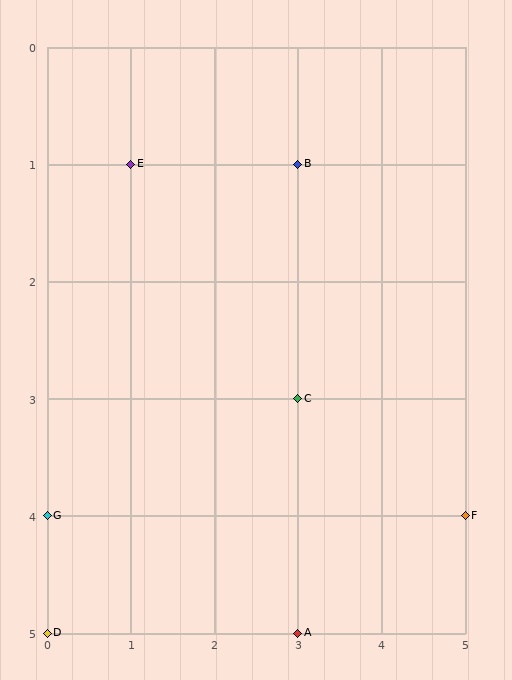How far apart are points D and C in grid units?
Points D and C are 3 columns and 2 rows apart (about 3.6 grid units diagonally).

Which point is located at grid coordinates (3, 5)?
Point A is at (3, 5).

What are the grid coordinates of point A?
Point A is at grid coordinates (3, 5).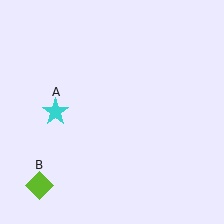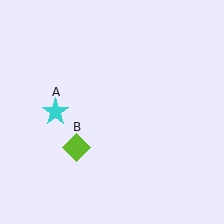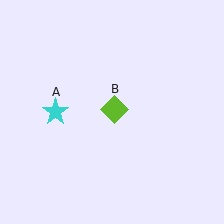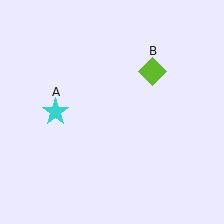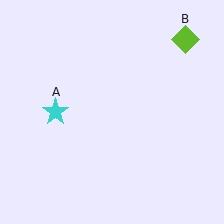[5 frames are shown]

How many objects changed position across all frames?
1 object changed position: lime diamond (object B).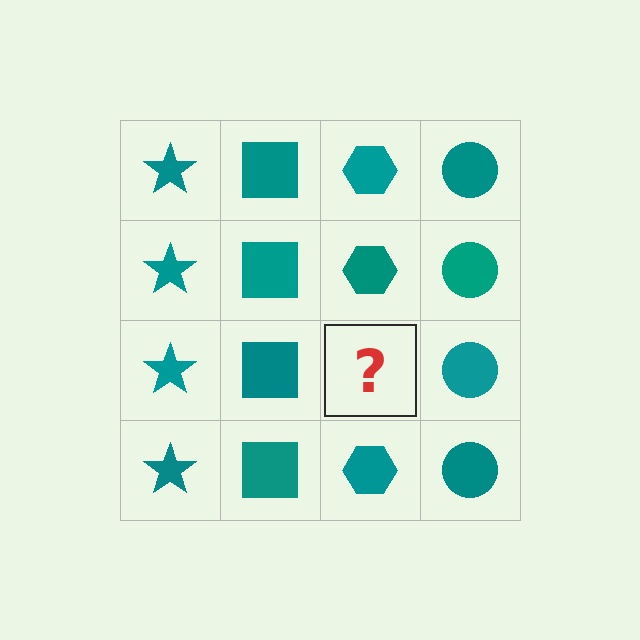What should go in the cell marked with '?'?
The missing cell should contain a teal hexagon.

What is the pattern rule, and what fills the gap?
The rule is that each column has a consistent shape. The gap should be filled with a teal hexagon.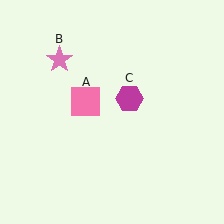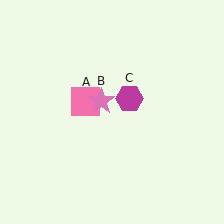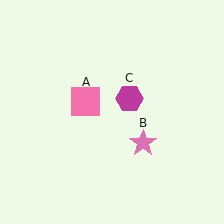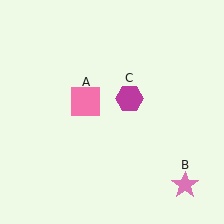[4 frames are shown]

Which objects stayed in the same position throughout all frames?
Pink square (object A) and magenta hexagon (object C) remained stationary.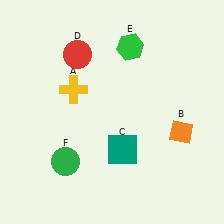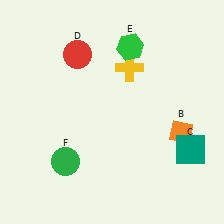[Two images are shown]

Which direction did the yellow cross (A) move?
The yellow cross (A) moved right.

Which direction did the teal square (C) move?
The teal square (C) moved right.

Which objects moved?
The objects that moved are: the yellow cross (A), the teal square (C).